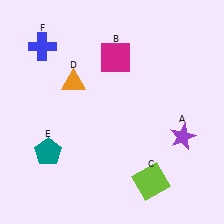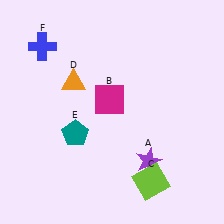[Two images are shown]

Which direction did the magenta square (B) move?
The magenta square (B) moved down.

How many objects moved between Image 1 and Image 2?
3 objects moved between the two images.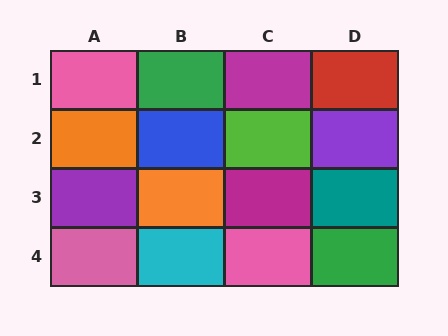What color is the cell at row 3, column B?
Orange.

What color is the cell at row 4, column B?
Cyan.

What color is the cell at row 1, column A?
Pink.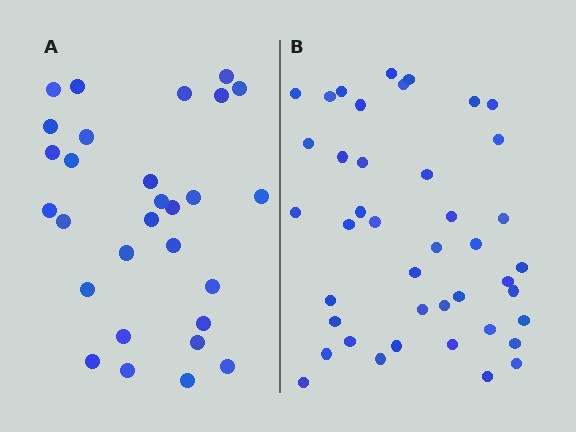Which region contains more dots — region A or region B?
Region B (the right region) has more dots.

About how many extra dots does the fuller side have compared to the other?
Region B has approximately 15 more dots than region A.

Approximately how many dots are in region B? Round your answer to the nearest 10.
About 40 dots. (The exact count is 42, which rounds to 40.)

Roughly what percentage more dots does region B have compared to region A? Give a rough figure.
About 45% more.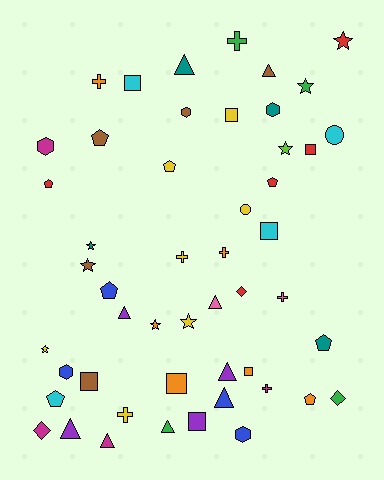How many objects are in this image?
There are 50 objects.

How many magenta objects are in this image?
There are 4 magenta objects.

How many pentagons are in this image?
There are 8 pentagons.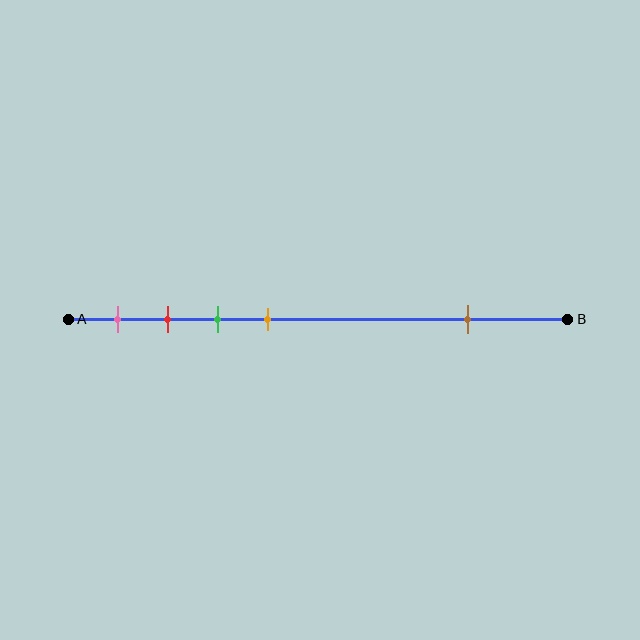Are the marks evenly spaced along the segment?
No, the marks are not evenly spaced.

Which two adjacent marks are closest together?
The red and green marks are the closest adjacent pair.